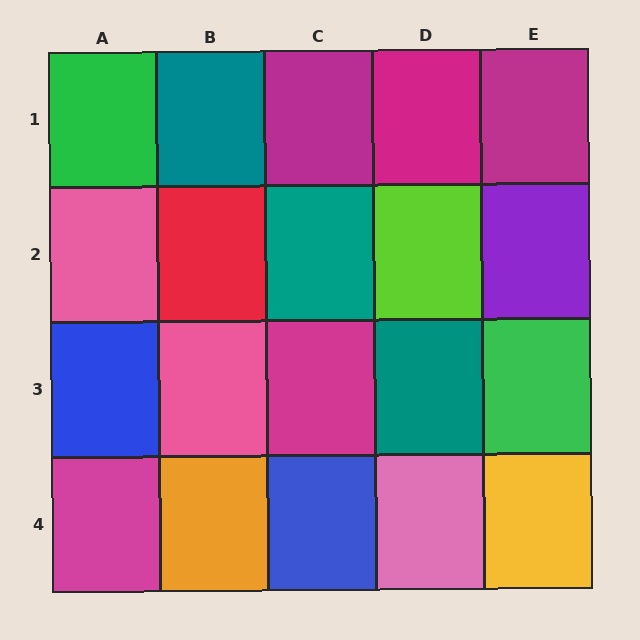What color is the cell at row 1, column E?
Magenta.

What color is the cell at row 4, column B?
Orange.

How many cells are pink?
3 cells are pink.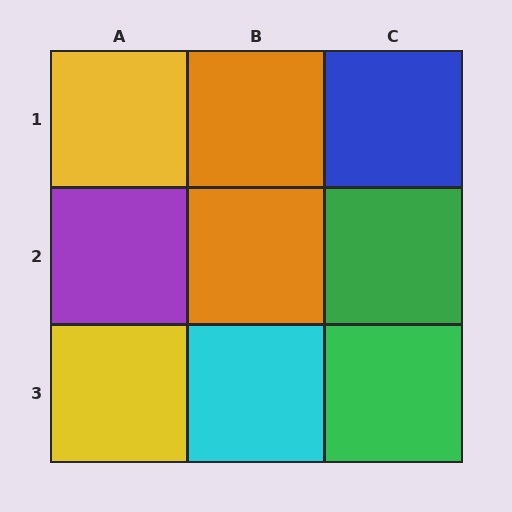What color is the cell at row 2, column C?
Green.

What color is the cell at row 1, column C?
Blue.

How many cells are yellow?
2 cells are yellow.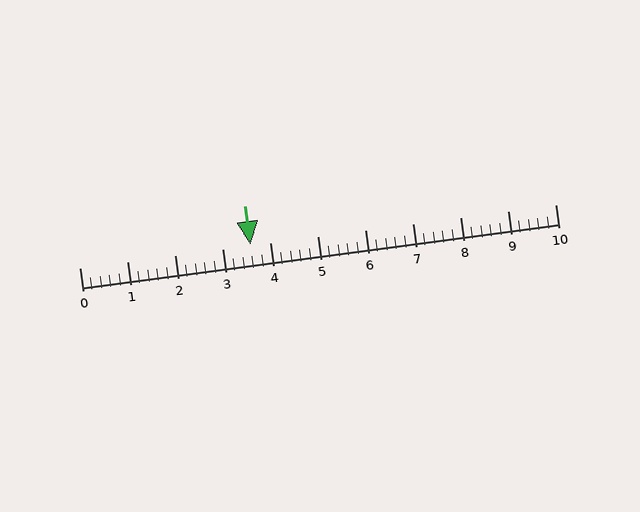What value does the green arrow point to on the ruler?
The green arrow points to approximately 3.6.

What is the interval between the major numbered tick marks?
The major tick marks are spaced 1 units apart.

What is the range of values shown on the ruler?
The ruler shows values from 0 to 10.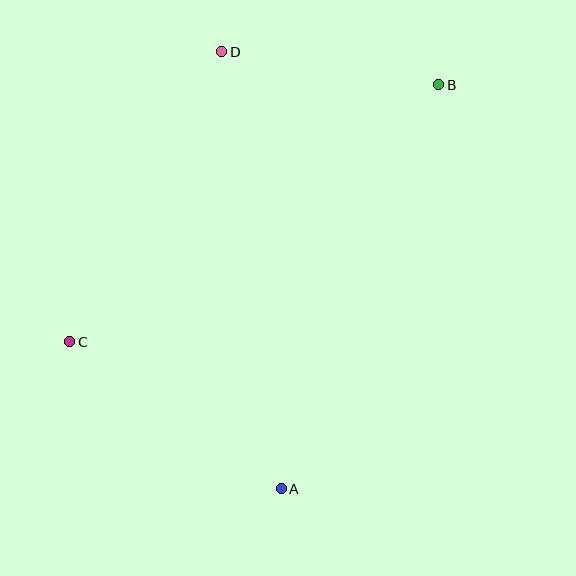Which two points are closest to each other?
Points B and D are closest to each other.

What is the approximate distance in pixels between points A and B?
The distance between A and B is approximately 433 pixels.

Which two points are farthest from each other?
Points B and C are farthest from each other.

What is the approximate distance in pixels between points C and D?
The distance between C and D is approximately 328 pixels.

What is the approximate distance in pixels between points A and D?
The distance between A and D is approximately 441 pixels.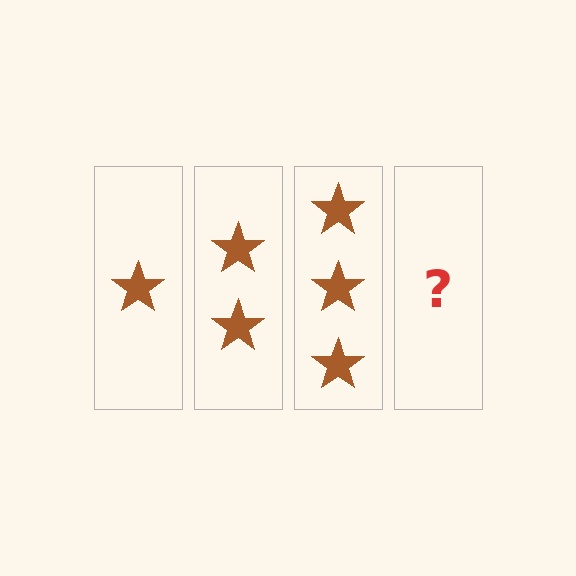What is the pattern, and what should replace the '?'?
The pattern is that each step adds one more star. The '?' should be 4 stars.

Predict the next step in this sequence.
The next step is 4 stars.